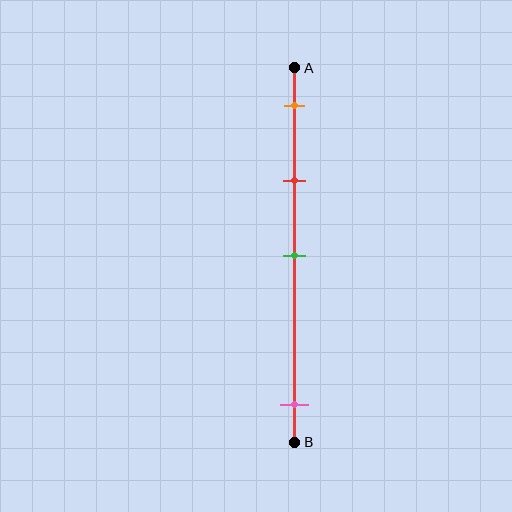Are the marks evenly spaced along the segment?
No, the marks are not evenly spaced.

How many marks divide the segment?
There are 4 marks dividing the segment.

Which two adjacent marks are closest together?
The orange and red marks are the closest adjacent pair.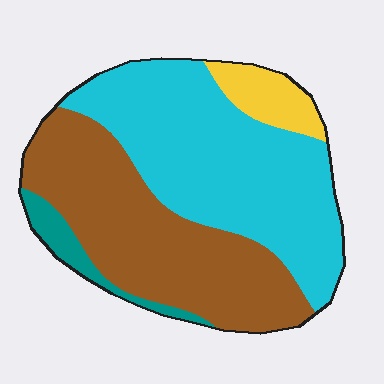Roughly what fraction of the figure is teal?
Teal covers 6% of the figure.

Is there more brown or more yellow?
Brown.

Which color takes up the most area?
Cyan, at roughly 45%.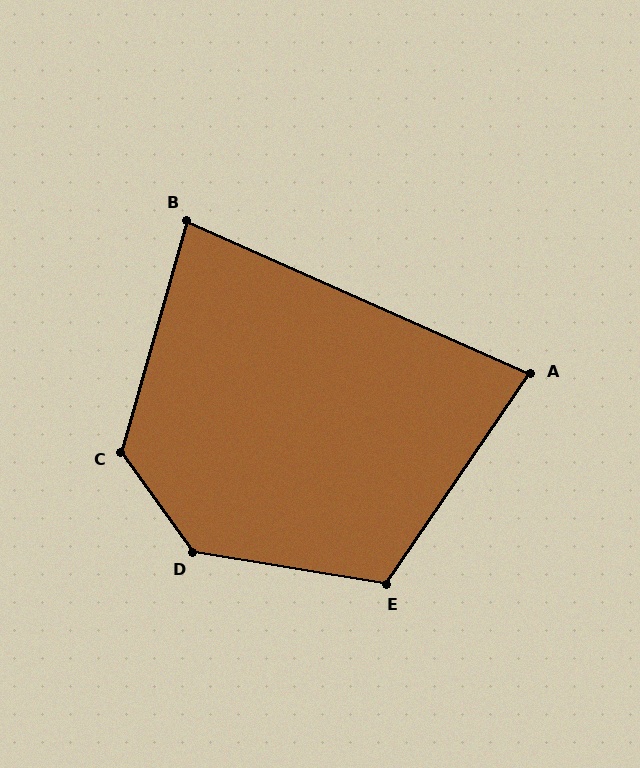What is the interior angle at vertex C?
Approximately 128 degrees (obtuse).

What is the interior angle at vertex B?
Approximately 82 degrees (acute).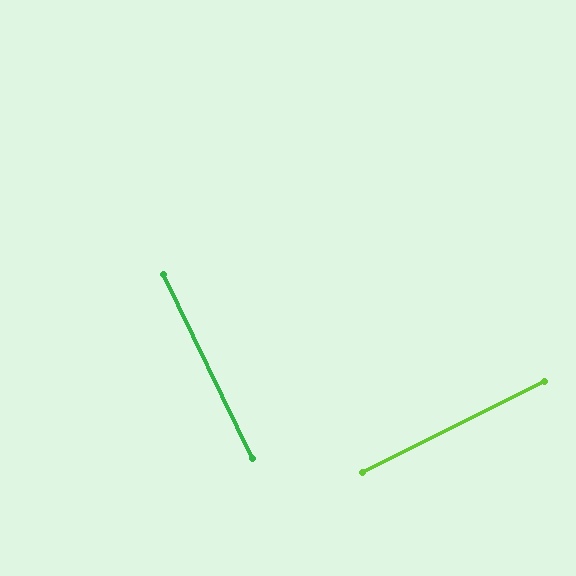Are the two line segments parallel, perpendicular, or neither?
Perpendicular — they meet at approximately 89°.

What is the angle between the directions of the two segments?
Approximately 89 degrees.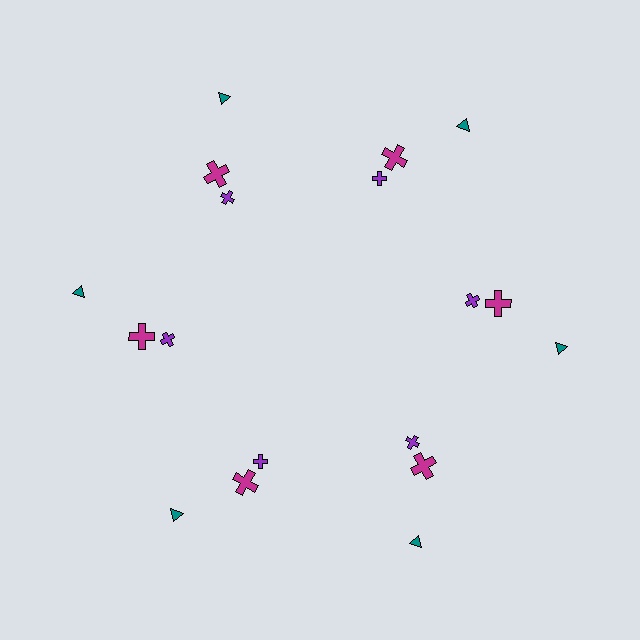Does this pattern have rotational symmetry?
Yes, this pattern has 6-fold rotational symmetry. It looks the same after rotating 60 degrees around the center.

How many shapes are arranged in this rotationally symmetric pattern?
There are 18 shapes, arranged in 6 groups of 3.